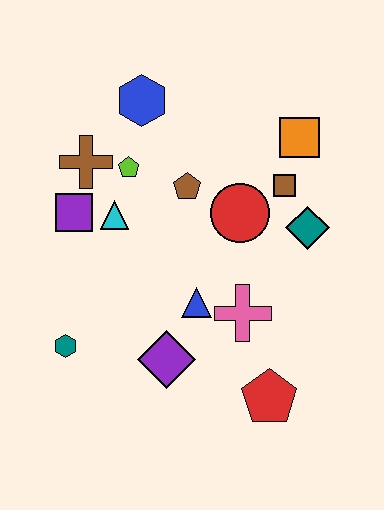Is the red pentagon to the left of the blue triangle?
No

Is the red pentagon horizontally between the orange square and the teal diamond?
No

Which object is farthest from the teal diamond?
The teal hexagon is farthest from the teal diamond.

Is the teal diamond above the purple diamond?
Yes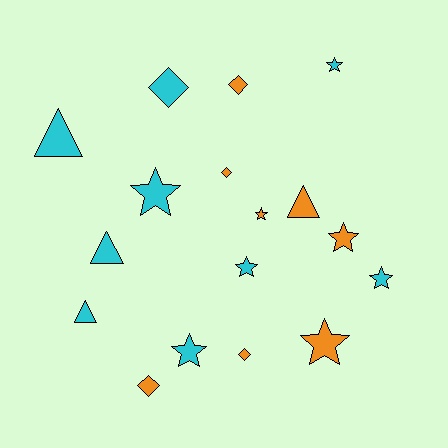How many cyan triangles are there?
There are 3 cyan triangles.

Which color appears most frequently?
Cyan, with 9 objects.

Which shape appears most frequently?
Star, with 8 objects.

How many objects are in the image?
There are 17 objects.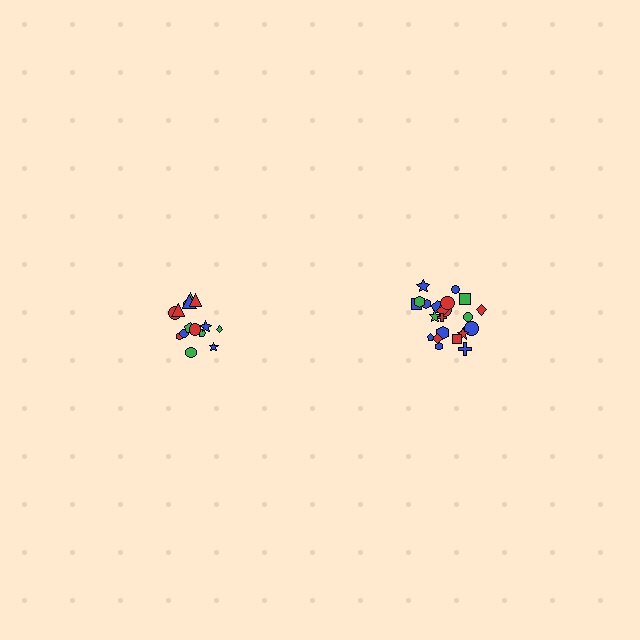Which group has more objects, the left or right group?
The right group.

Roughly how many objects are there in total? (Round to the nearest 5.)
Roughly 35 objects in total.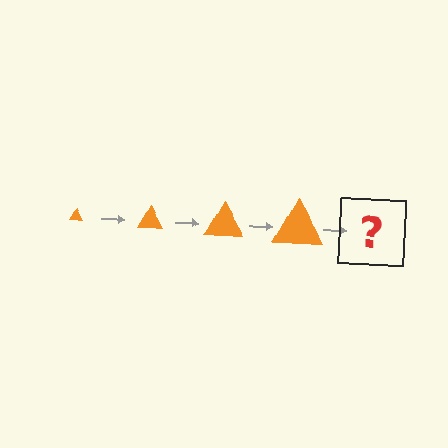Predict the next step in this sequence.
The next step is an orange triangle, larger than the previous one.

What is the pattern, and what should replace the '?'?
The pattern is that the triangle gets progressively larger each step. The '?' should be an orange triangle, larger than the previous one.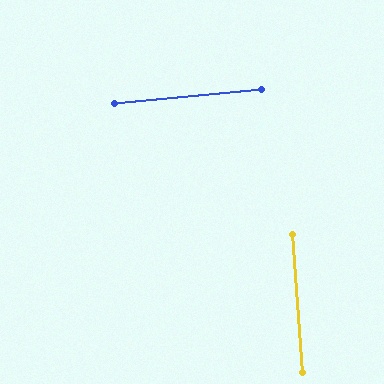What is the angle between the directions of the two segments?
Approximately 89 degrees.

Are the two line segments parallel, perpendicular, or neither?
Perpendicular — they meet at approximately 89°.